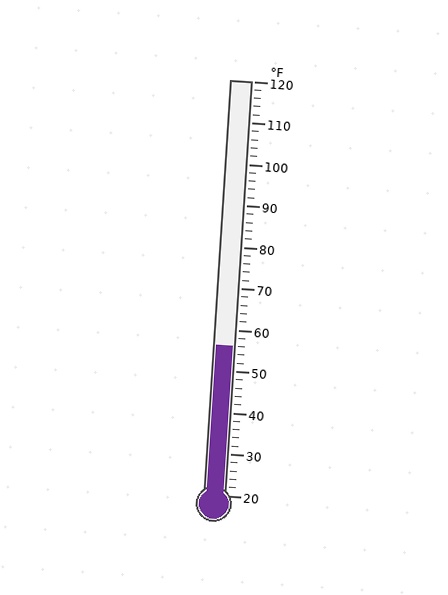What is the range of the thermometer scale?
The thermometer scale ranges from 20°F to 120°F.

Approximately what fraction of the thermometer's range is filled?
The thermometer is filled to approximately 35% of its range.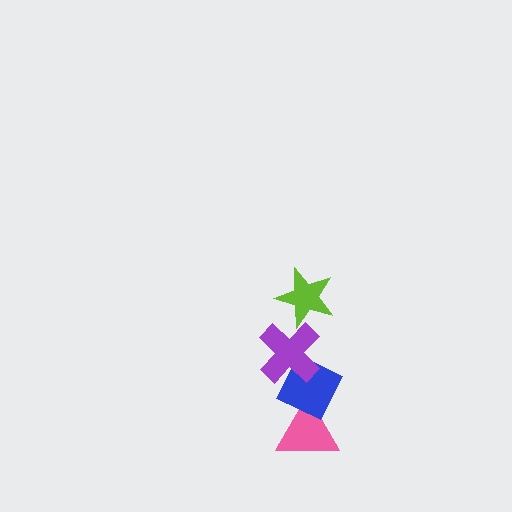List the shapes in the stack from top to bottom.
From top to bottom: the lime star, the purple cross, the blue diamond, the pink triangle.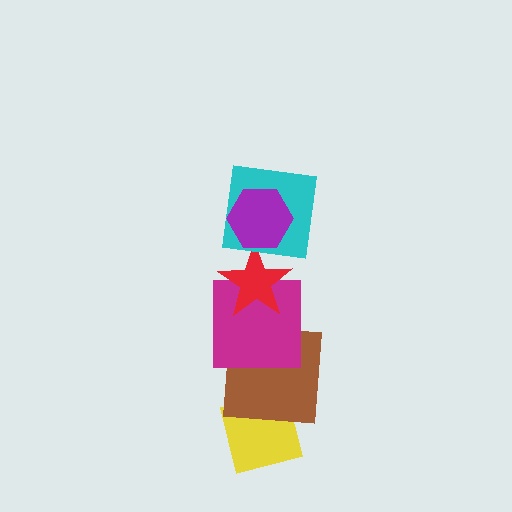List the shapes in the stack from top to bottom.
From top to bottom: the purple hexagon, the cyan square, the red star, the magenta square, the brown square, the yellow square.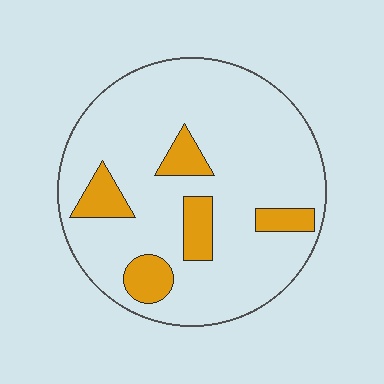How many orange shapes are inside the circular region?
5.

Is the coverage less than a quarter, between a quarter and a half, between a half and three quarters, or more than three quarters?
Less than a quarter.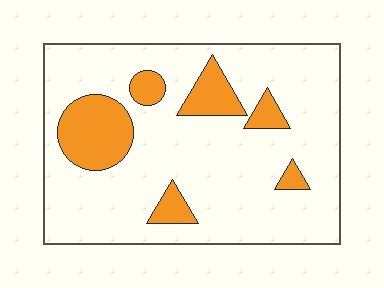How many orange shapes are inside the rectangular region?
6.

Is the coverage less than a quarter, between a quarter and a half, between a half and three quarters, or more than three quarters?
Less than a quarter.